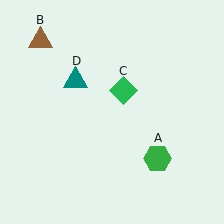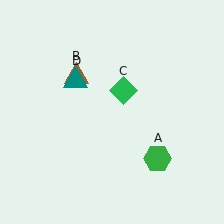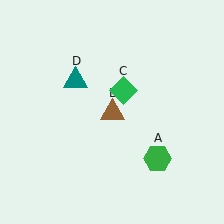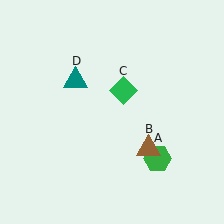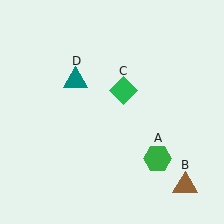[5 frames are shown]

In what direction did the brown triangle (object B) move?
The brown triangle (object B) moved down and to the right.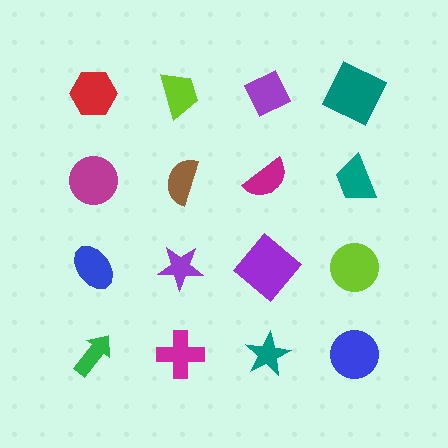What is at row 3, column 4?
A lime circle.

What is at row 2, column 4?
A teal trapezoid.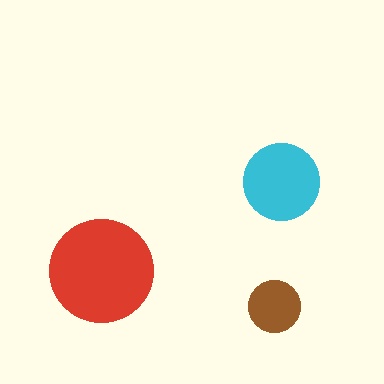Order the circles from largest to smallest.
the red one, the cyan one, the brown one.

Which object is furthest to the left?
The red circle is leftmost.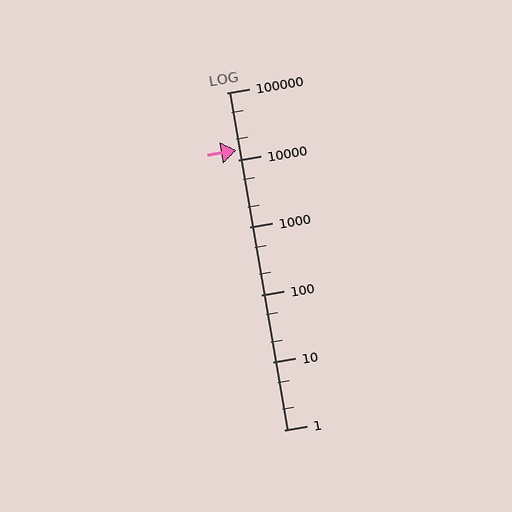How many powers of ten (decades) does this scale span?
The scale spans 5 decades, from 1 to 100000.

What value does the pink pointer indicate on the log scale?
The pointer indicates approximately 14000.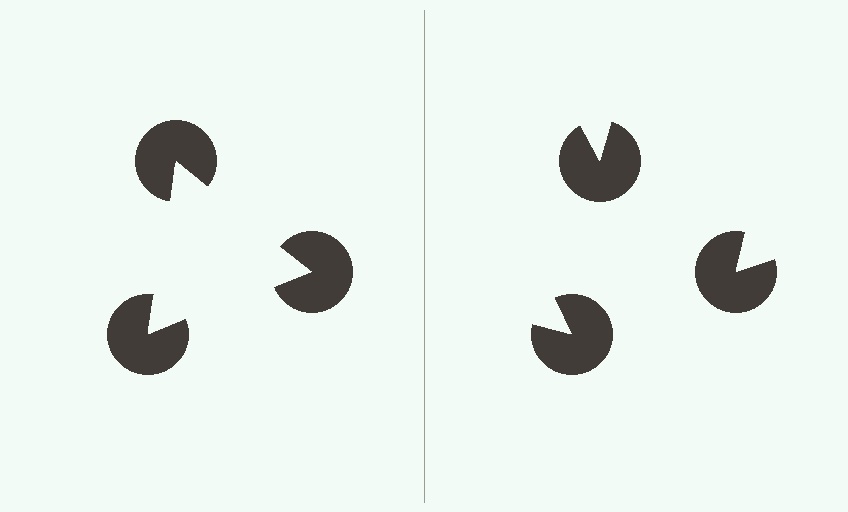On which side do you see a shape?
An illusory triangle appears on the left side. On the right side the wedge cuts are rotated, so no coherent shape forms.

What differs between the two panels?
The pac-man discs are positioned identically on both sides; only the wedge orientations differ. On the left they align to a triangle; on the right they are misaligned.